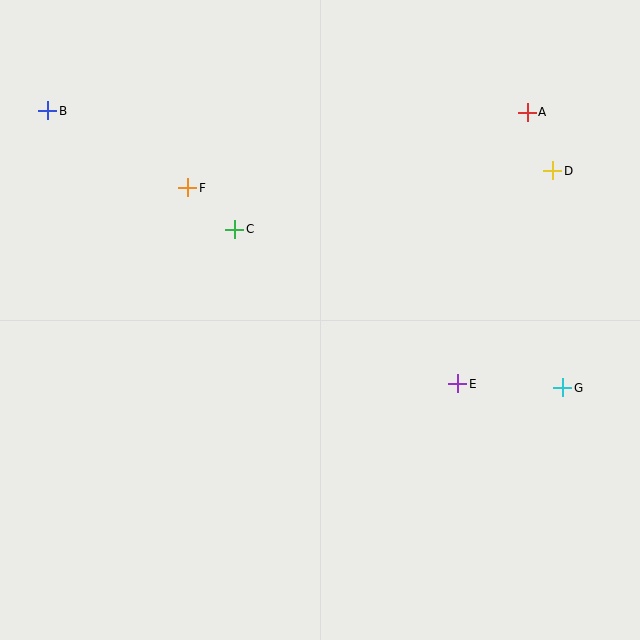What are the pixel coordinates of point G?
Point G is at (563, 388).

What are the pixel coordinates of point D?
Point D is at (553, 171).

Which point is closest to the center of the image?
Point C at (235, 229) is closest to the center.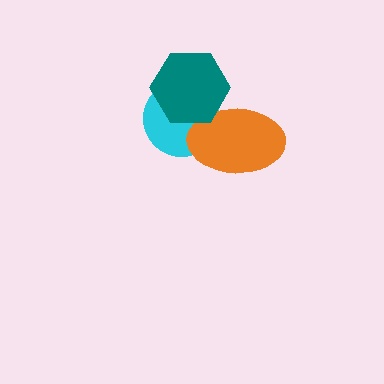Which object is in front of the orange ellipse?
The teal hexagon is in front of the orange ellipse.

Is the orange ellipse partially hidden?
Yes, it is partially covered by another shape.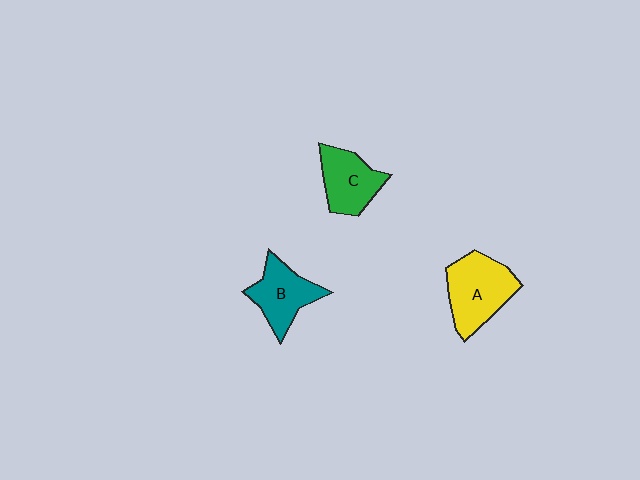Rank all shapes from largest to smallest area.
From largest to smallest: A (yellow), B (teal), C (green).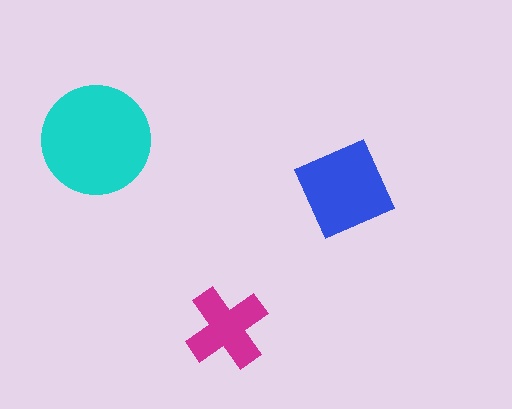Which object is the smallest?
The magenta cross.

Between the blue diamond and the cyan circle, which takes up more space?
The cyan circle.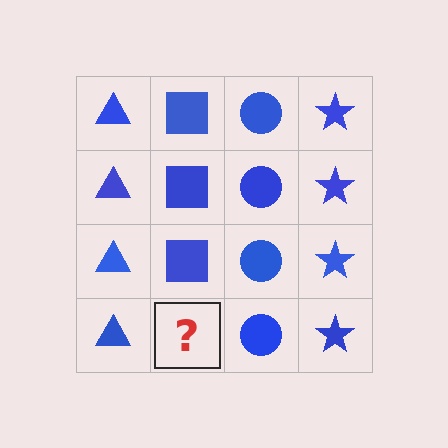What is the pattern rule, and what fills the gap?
The rule is that each column has a consistent shape. The gap should be filled with a blue square.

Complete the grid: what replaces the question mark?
The question mark should be replaced with a blue square.